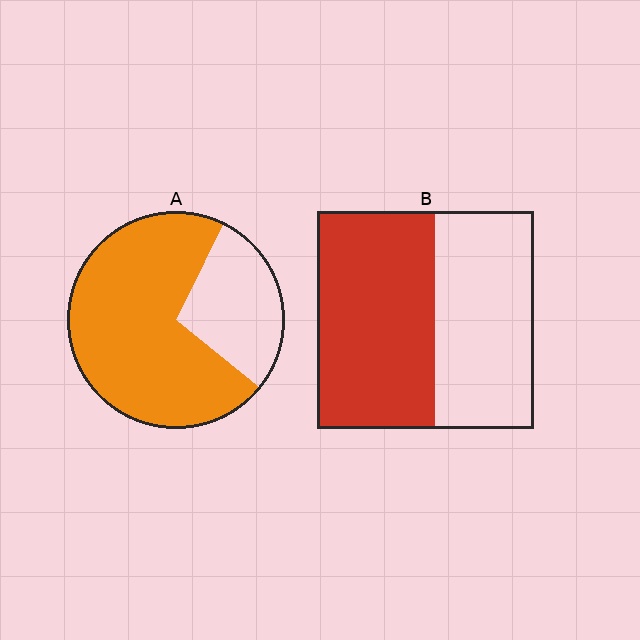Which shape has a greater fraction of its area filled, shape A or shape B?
Shape A.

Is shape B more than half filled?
Yes.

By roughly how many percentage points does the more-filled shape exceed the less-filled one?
By roughly 15 percentage points (A over B).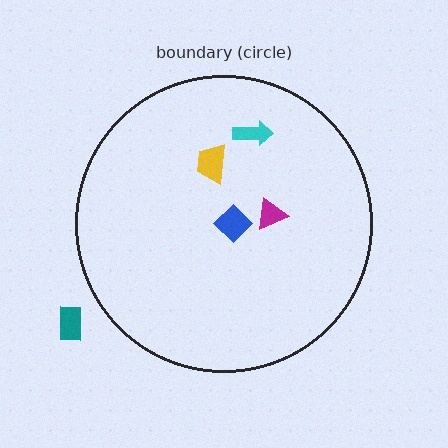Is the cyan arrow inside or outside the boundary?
Inside.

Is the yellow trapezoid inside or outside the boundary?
Inside.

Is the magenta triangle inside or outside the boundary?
Inside.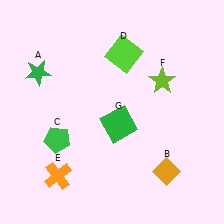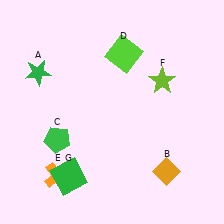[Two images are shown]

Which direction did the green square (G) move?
The green square (G) moved down.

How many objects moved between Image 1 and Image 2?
1 object moved between the two images.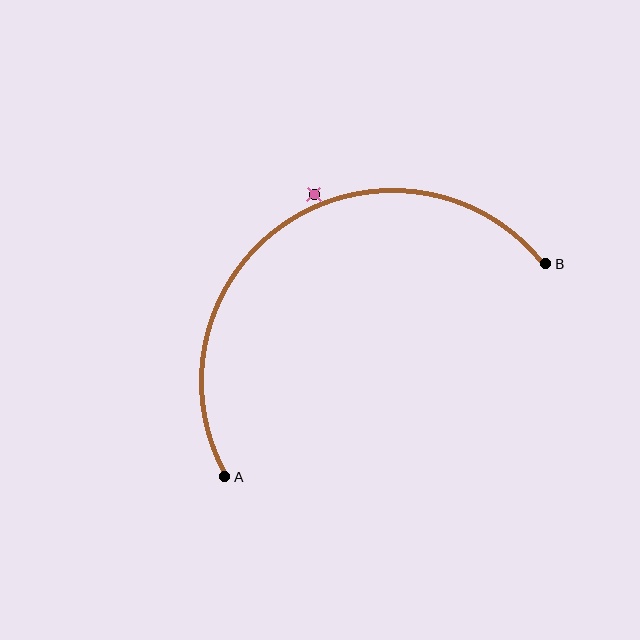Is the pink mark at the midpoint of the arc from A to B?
No — the pink mark does not lie on the arc at all. It sits slightly outside the curve.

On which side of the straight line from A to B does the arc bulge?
The arc bulges above the straight line connecting A and B.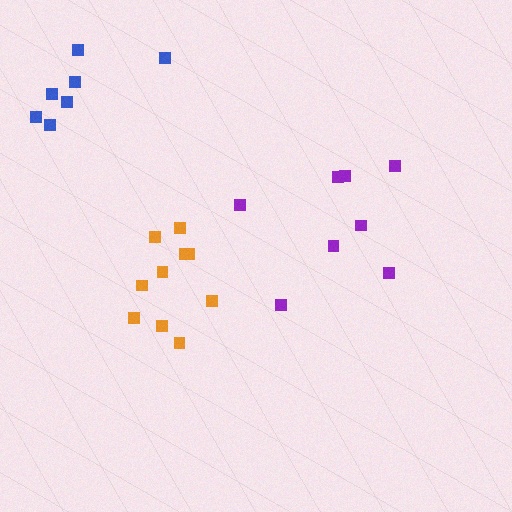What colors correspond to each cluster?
The clusters are colored: orange, purple, blue.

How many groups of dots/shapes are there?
There are 3 groups.